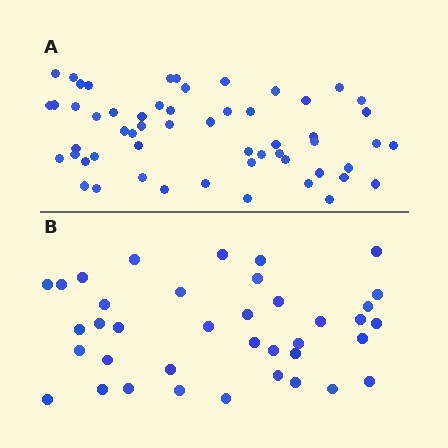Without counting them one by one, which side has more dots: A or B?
Region A (the top region) has more dots.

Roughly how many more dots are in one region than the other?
Region A has approximately 20 more dots than region B.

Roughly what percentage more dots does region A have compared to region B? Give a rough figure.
About 45% more.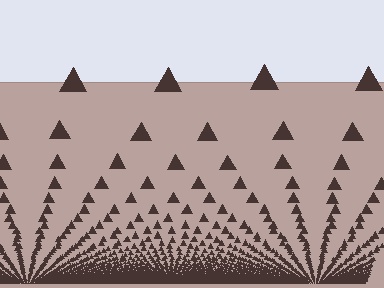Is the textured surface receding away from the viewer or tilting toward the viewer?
The surface appears to tilt toward the viewer. Texture elements get larger and sparser toward the top.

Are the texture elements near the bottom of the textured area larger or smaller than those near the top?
Smaller. The gradient is inverted — elements near the bottom are smaller and denser.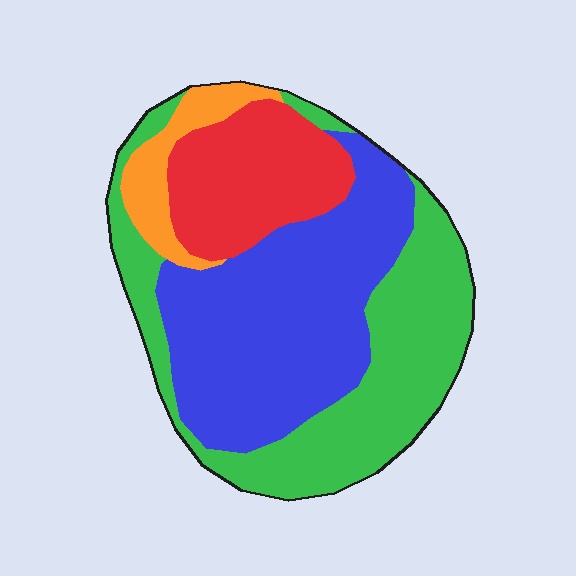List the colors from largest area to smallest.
From largest to smallest: blue, green, red, orange.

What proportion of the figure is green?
Green covers 35% of the figure.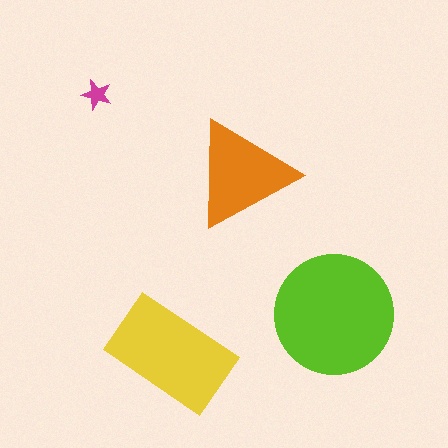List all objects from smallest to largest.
The magenta star, the orange triangle, the yellow rectangle, the lime circle.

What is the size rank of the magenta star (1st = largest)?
4th.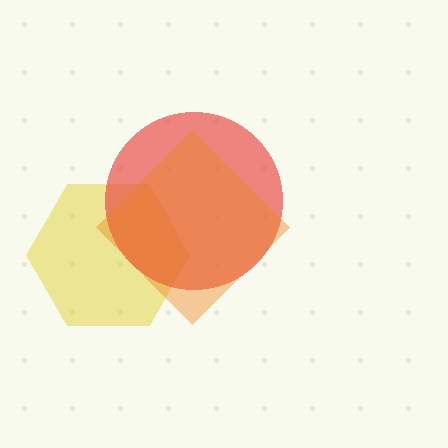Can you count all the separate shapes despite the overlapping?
Yes, there are 3 separate shapes.